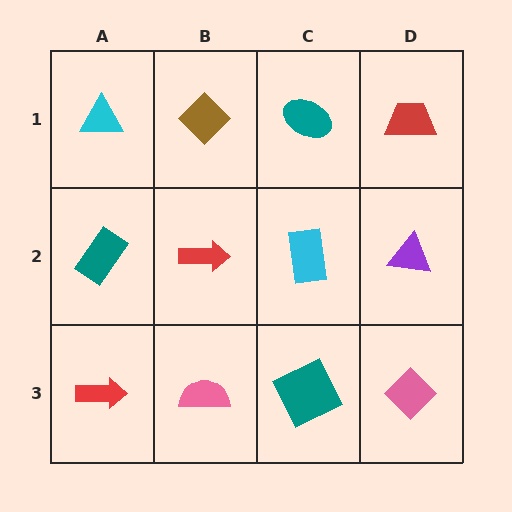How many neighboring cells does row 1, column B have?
3.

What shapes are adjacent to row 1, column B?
A red arrow (row 2, column B), a cyan triangle (row 1, column A), a teal ellipse (row 1, column C).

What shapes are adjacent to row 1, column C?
A cyan rectangle (row 2, column C), a brown diamond (row 1, column B), a red trapezoid (row 1, column D).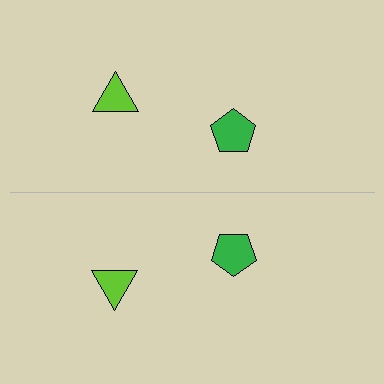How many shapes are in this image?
There are 4 shapes in this image.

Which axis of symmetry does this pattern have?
The pattern has a horizontal axis of symmetry running through the center of the image.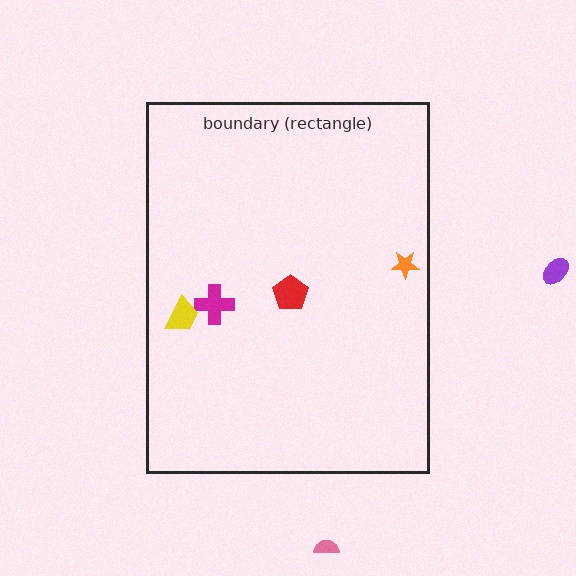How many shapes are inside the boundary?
4 inside, 2 outside.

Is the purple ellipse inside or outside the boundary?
Outside.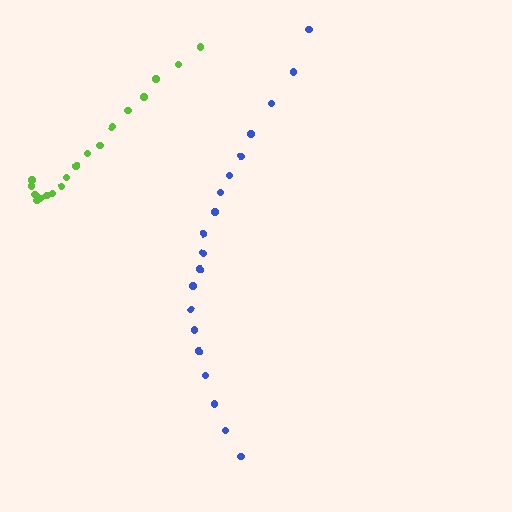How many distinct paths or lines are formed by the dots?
There are 2 distinct paths.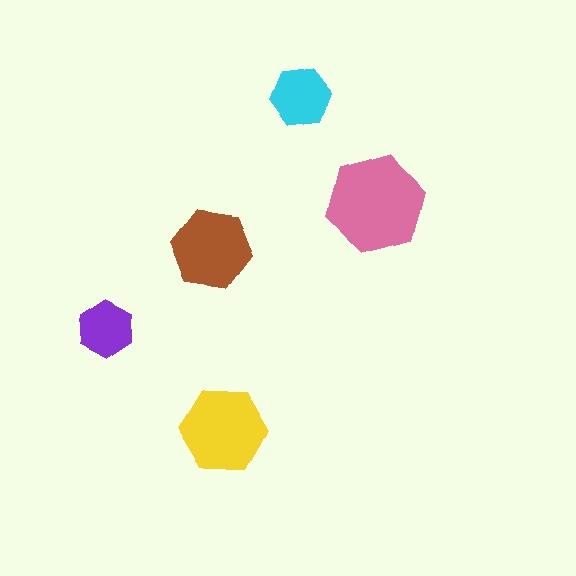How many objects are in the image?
There are 5 objects in the image.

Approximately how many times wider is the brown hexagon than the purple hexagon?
About 1.5 times wider.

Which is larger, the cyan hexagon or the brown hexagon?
The brown one.